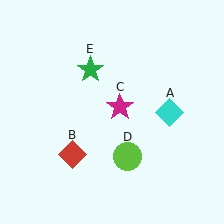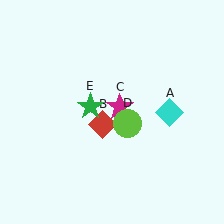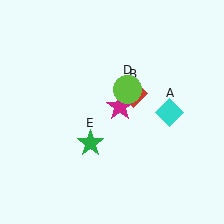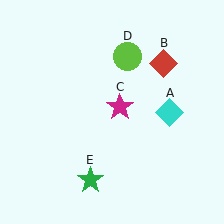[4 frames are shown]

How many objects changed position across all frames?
3 objects changed position: red diamond (object B), lime circle (object D), green star (object E).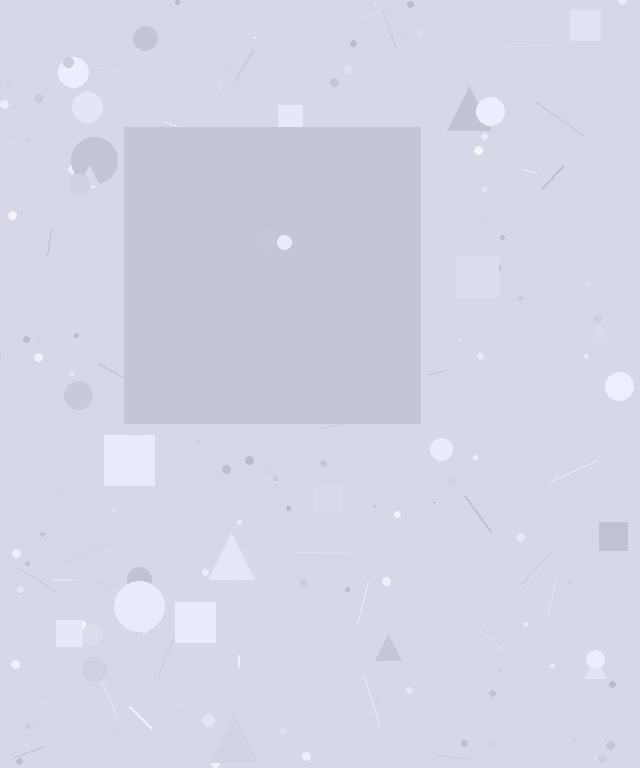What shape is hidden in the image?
A square is hidden in the image.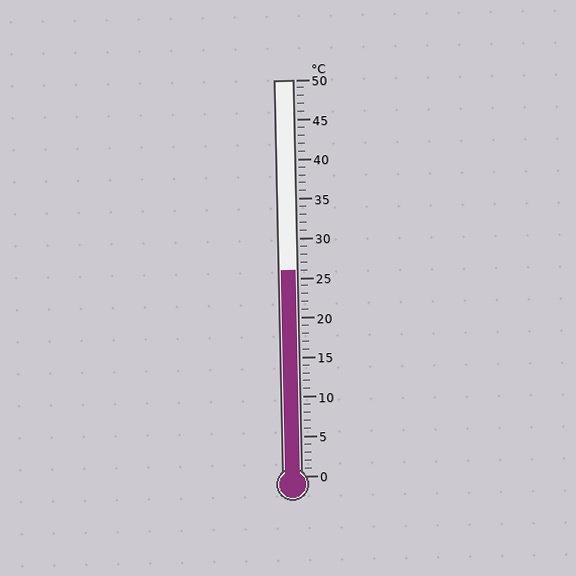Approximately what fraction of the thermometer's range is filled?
The thermometer is filled to approximately 50% of its range.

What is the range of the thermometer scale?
The thermometer scale ranges from 0°C to 50°C.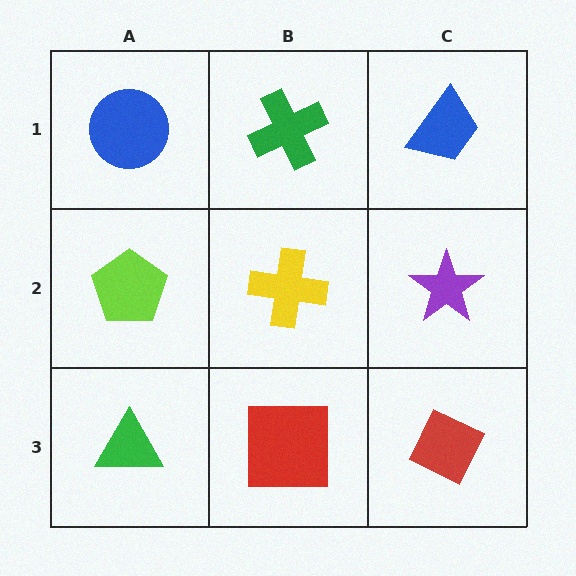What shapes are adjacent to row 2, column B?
A green cross (row 1, column B), a red square (row 3, column B), a lime pentagon (row 2, column A), a purple star (row 2, column C).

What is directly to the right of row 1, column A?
A green cross.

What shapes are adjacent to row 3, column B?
A yellow cross (row 2, column B), a green triangle (row 3, column A), a red diamond (row 3, column C).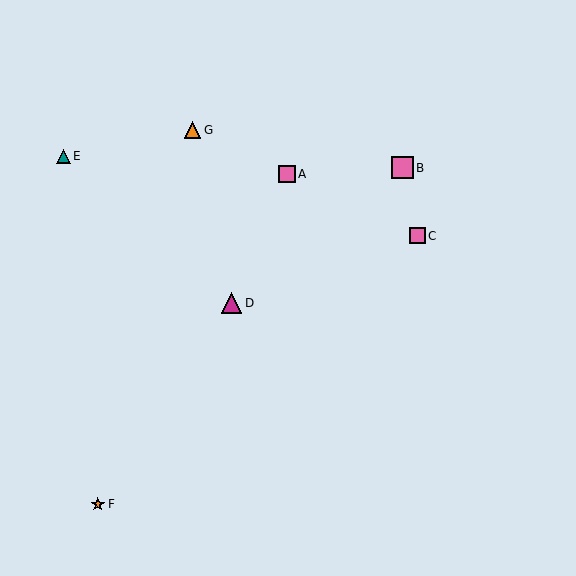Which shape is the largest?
The pink square (labeled B) is the largest.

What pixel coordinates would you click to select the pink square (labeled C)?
Click at (418, 236) to select the pink square C.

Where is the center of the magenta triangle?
The center of the magenta triangle is at (231, 303).